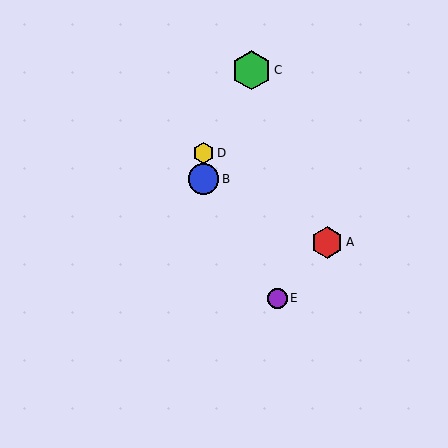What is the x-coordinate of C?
Object C is at x≈251.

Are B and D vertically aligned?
Yes, both are at x≈203.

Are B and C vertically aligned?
No, B is at x≈203 and C is at x≈251.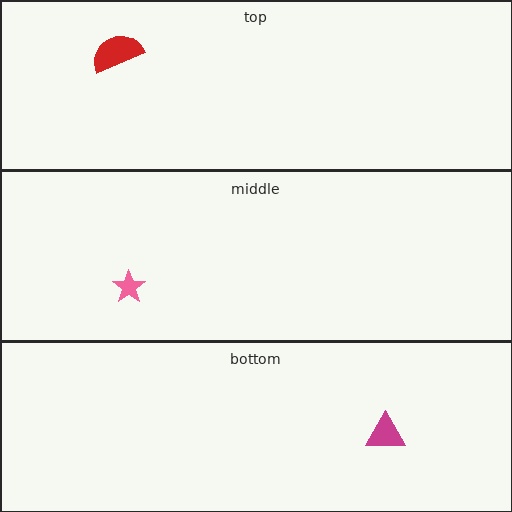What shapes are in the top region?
The red semicircle.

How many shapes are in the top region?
1.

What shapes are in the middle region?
The pink star.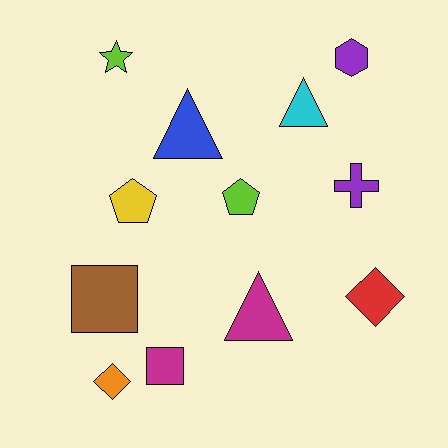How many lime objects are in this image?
There are 2 lime objects.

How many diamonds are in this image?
There are 2 diamonds.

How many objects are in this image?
There are 12 objects.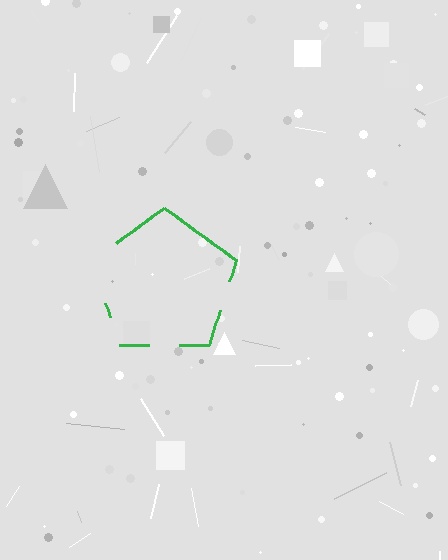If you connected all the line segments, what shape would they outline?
They would outline a pentagon.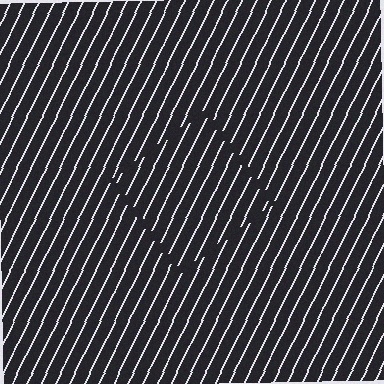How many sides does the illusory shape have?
4 sides — the line-ends trace a square.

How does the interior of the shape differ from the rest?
The interior of the shape contains the same grating, shifted by half a period — the contour is defined by the phase discontinuity where line-ends from the inner and outer gratings abut.